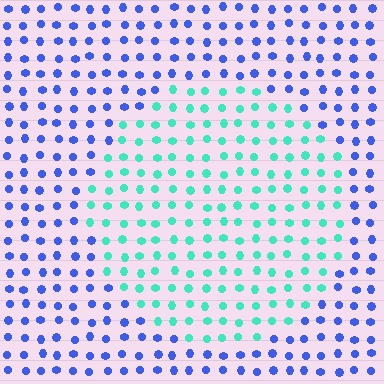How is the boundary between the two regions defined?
The boundary is defined purely by a slight shift in hue (about 65 degrees). Spacing, size, and orientation are identical on both sides.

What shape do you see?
I see a circle.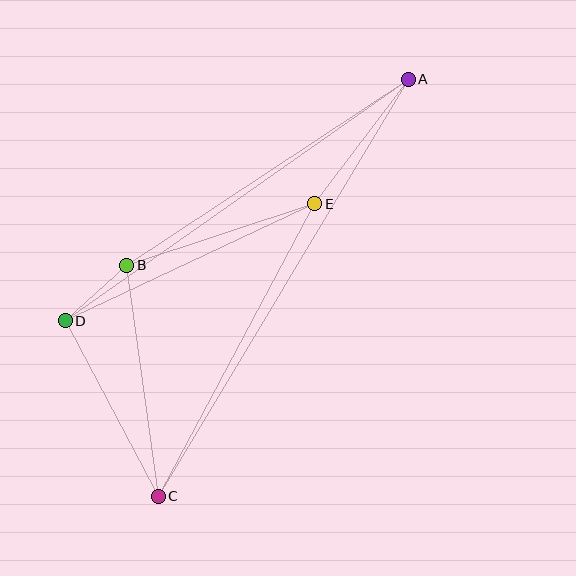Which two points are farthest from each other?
Points A and C are farthest from each other.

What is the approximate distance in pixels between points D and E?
The distance between D and E is approximately 276 pixels.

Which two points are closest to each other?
Points B and D are closest to each other.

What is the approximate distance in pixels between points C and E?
The distance between C and E is approximately 332 pixels.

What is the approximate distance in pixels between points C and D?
The distance between C and D is approximately 199 pixels.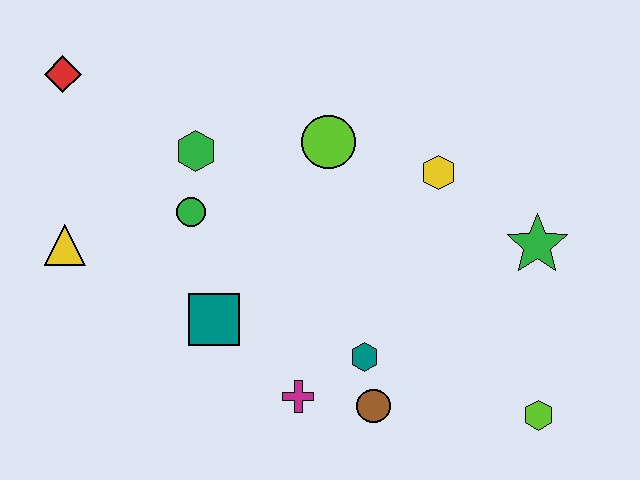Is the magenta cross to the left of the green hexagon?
No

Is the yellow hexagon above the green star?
Yes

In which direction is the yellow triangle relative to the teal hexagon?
The yellow triangle is to the left of the teal hexagon.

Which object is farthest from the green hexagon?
The lime hexagon is farthest from the green hexagon.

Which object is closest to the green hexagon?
The green circle is closest to the green hexagon.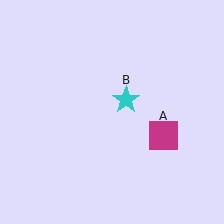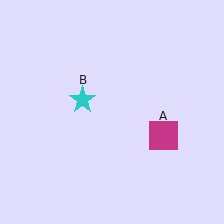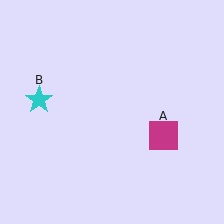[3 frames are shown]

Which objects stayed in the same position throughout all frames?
Magenta square (object A) remained stationary.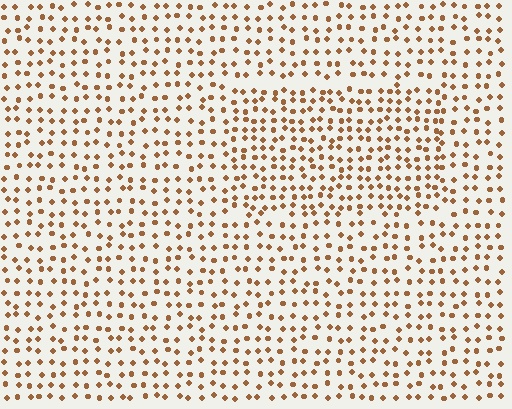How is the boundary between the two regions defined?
The boundary is defined by a change in element density (approximately 1.4x ratio). All elements are the same color, size, and shape.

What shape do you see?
I see a rectangle.